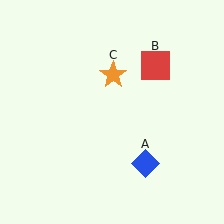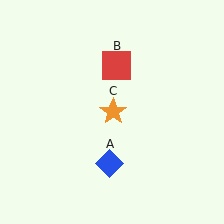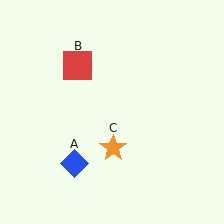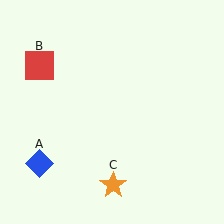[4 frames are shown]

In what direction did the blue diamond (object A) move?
The blue diamond (object A) moved left.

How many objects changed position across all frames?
3 objects changed position: blue diamond (object A), red square (object B), orange star (object C).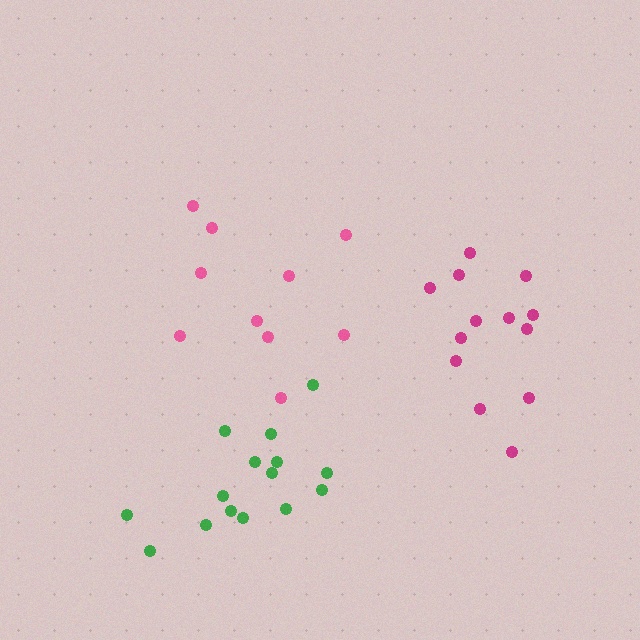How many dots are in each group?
Group 1: 13 dots, Group 2: 10 dots, Group 3: 15 dots (38 total).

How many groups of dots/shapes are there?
There are 3 groups.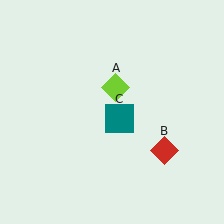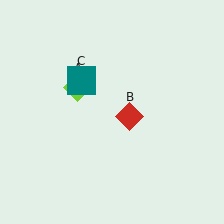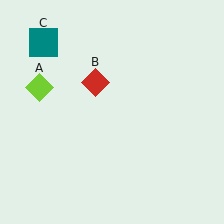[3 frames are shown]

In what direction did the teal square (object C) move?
The teal square (object C) moved up and to the left.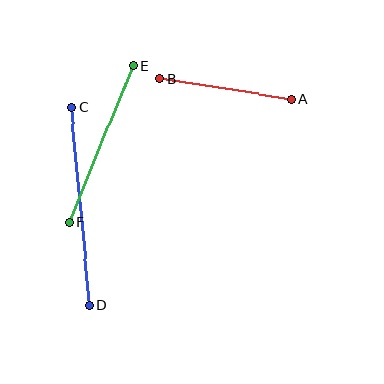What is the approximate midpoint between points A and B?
The midpoint is at approximately (225, 89) pixels.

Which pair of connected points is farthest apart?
Points C and D are farthest apart.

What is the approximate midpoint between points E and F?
The midpoint is at approximately (101, 144) pixels.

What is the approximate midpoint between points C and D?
The midpoint is at approximately (80, 207) pixels.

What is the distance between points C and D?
The distance is approximately 199 pixels.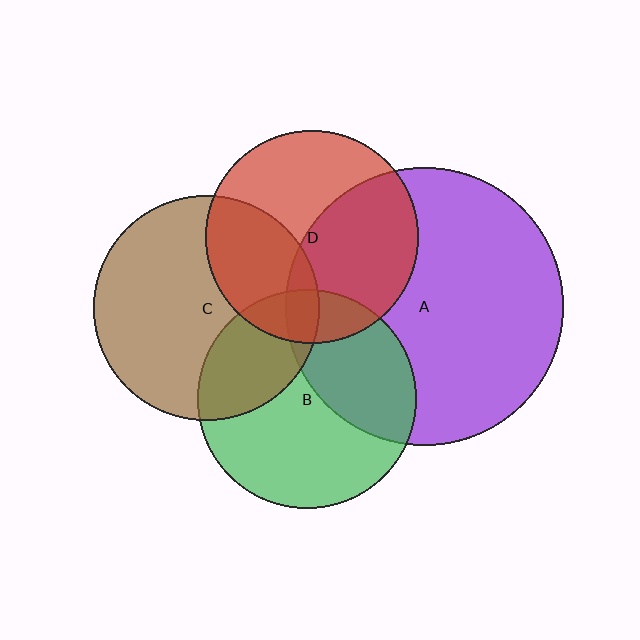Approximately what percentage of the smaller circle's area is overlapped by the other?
Approximately 5%.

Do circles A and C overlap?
Yes.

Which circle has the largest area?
Circle A (purple).